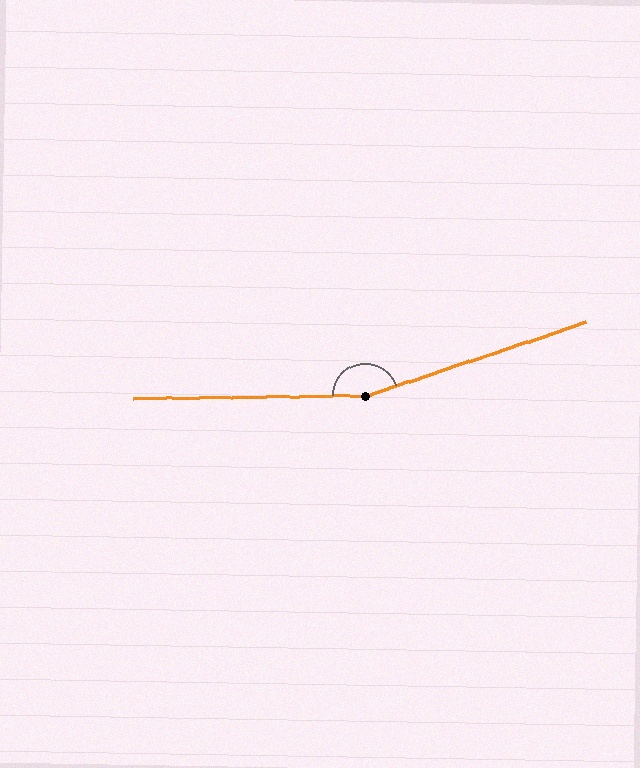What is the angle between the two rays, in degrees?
Approximately 162 degrees.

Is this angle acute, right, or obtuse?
It is obtuse.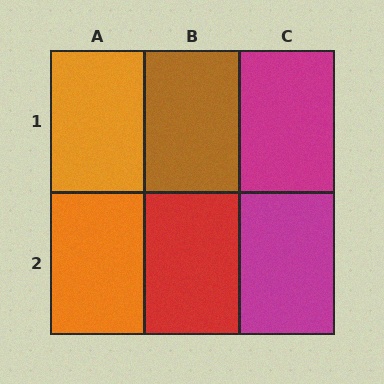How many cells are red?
1 cell is red.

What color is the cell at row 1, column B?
Brown.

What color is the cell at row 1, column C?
Magenta.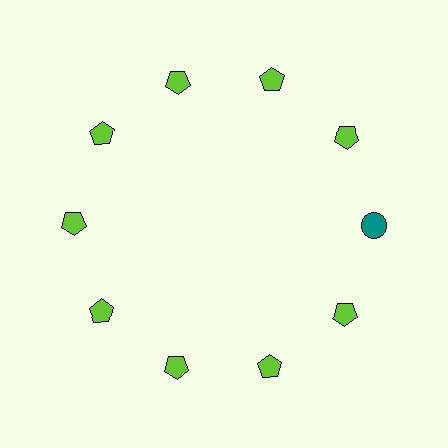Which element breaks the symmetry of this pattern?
The teal circle at roughly the 3 o'clock position breaks the symmetry. All other shapes are lime pentagons.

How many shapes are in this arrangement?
There are 10 shapes arranged in a ring pattern.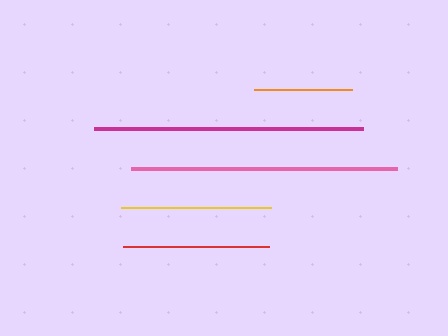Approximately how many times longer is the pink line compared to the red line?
The pink line is approximately 1.8 times the length of the red line.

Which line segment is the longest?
The magenta line is the longest at approximately 269 pixels.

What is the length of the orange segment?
The orange segment is approximately 98 pixels long.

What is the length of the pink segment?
The pink segment is approximately 265 pixels long.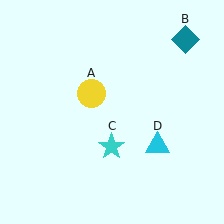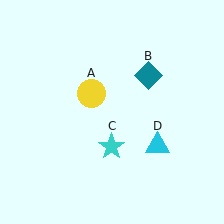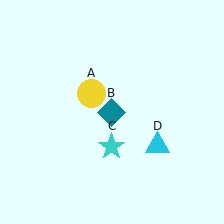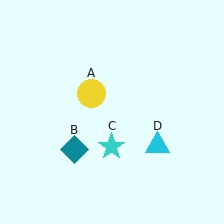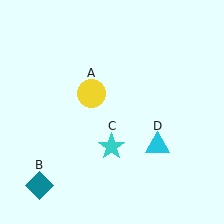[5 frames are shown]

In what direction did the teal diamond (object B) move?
The teal diamond (object B) moved down and to the left.